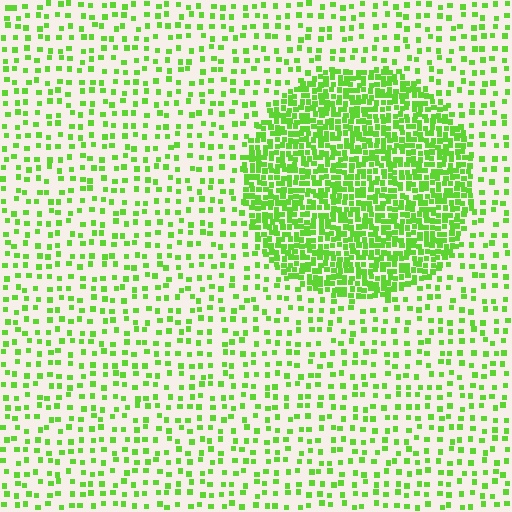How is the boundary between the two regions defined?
The boundary is defined by a change in element density (approximately 3.0x ratio). All elements are the same color, size, and shape.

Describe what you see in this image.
The image contains small lime elements arranged at two different densities. A circle-shaped region is visible where the elements are more densely packed than the surrounding area.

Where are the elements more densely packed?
The elements are more densely packed inside the circle boundary.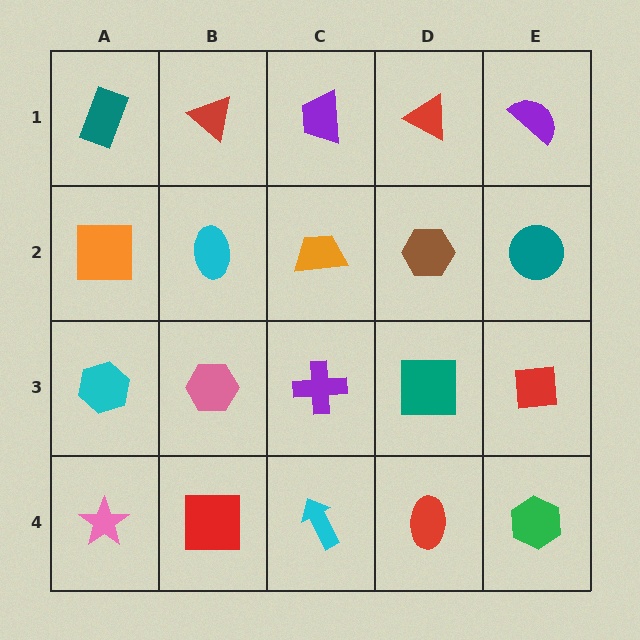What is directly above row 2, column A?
A teal rectangle.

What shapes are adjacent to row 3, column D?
A brown hexagon (row 2, column D), a red ellipse (row 4, column D), a purple cross (row 3, column C), a red square (row 3, column E).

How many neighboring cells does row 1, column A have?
2.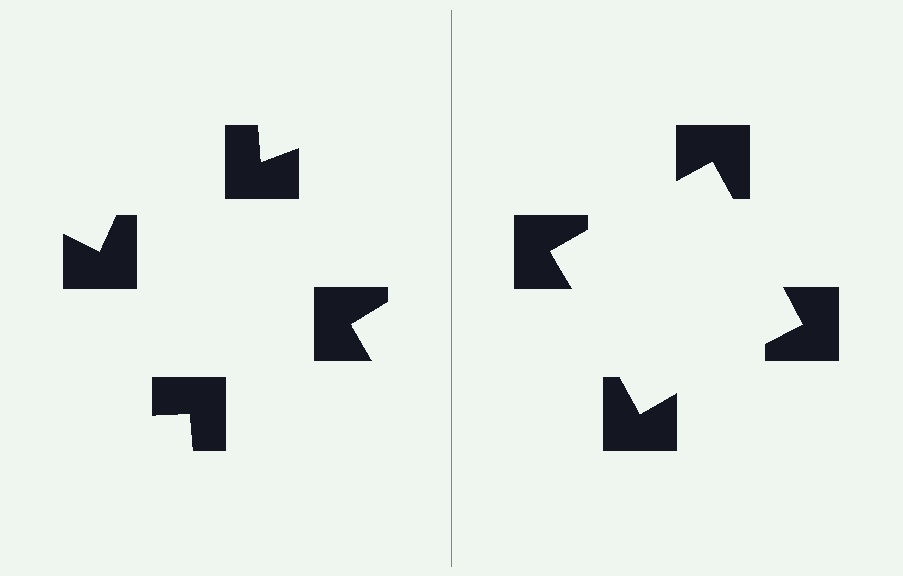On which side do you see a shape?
An illusory square appears on the right side. On the left side the wedge cuts are rotated, so no coherent shape forms.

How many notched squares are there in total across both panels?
8 — 4 on each side.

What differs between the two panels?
The notched squares are positioned identically on both sides; only the wedge orientations differ. On the right they align to a square; on the left they are misaligned.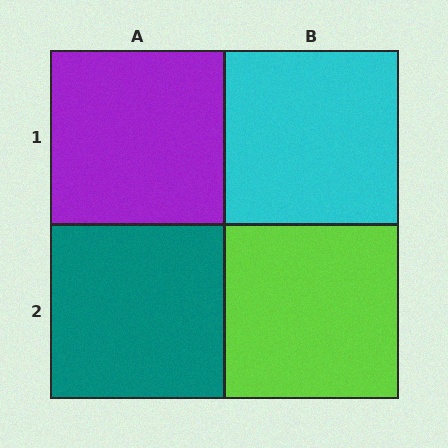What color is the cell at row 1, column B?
Cyan.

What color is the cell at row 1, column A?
Purple.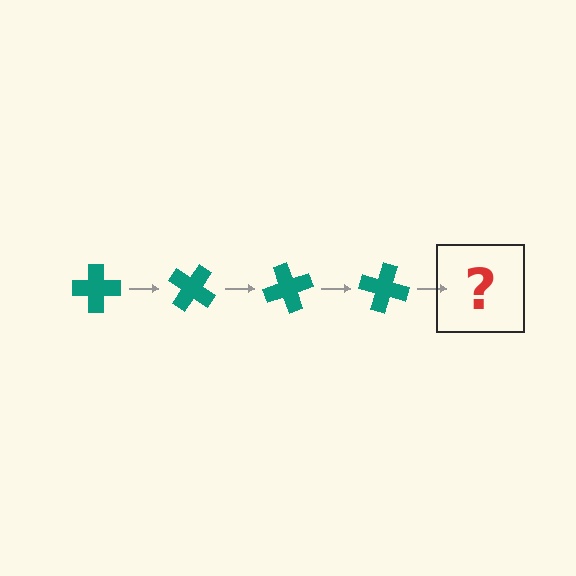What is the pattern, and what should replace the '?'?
The pattern is that the cross rotates 35 degrees each step. The '?' should be a teal cross rotated 140 degrees.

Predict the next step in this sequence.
The next step is a teal cross rotated 140 degrees.